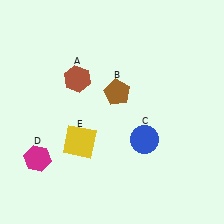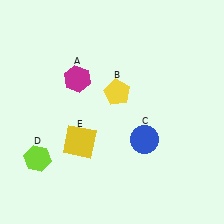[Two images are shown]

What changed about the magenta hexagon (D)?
In Image 1, D is magenta. In Image 2, it changed to lime.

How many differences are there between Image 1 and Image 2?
There are 3 differences between the two images.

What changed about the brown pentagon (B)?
In Image 1, B is brown. In Image 2, it changed to yellow.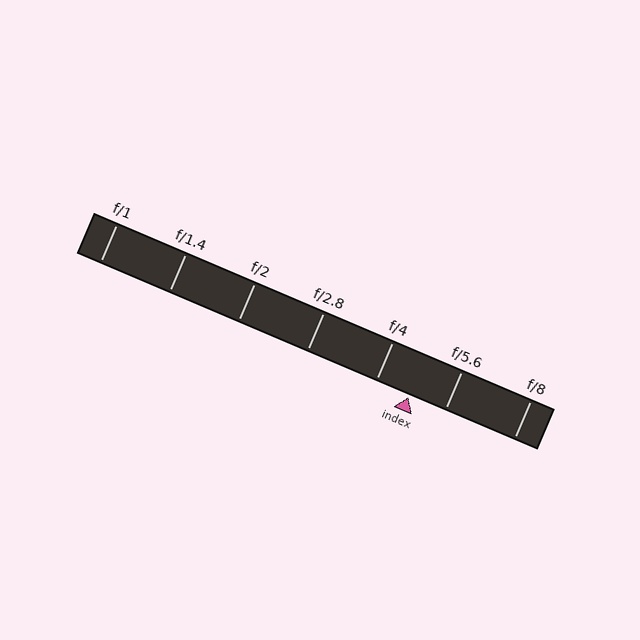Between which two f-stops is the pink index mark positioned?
The index mark is between f/4 and f/5.6.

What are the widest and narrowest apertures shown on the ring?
The widest aperture shown is f/1 and the narrowest is f/8.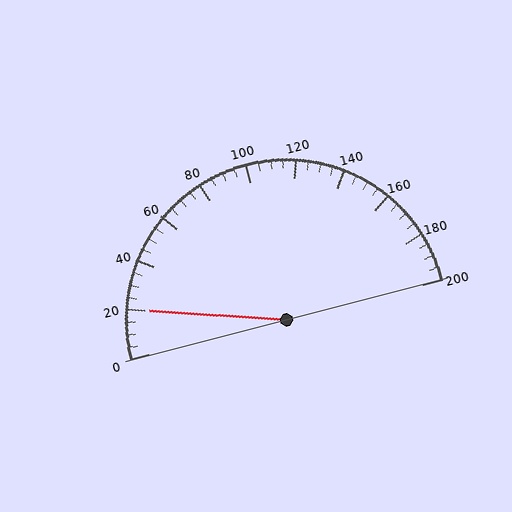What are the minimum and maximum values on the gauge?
The gauge ranges from 0 to 200.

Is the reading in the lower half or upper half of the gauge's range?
The reading is in the lower half of the range (0 to 200).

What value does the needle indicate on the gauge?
The needle indicates approximately 20.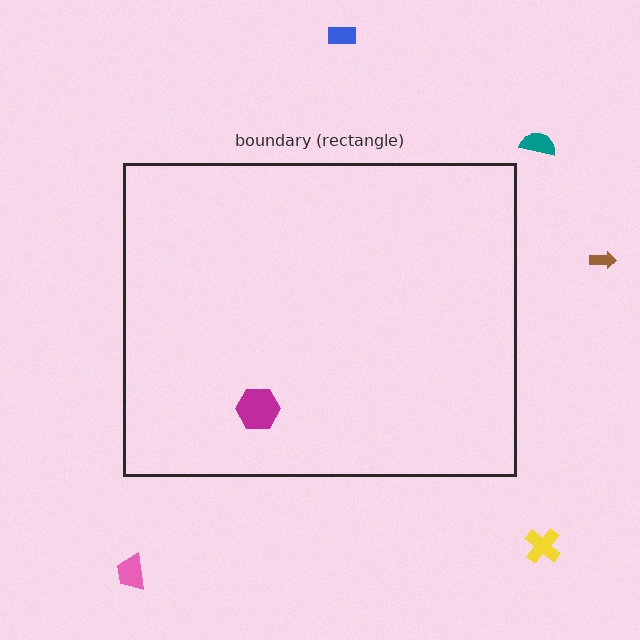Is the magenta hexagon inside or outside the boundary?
Inside.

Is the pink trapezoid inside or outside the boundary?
Outside.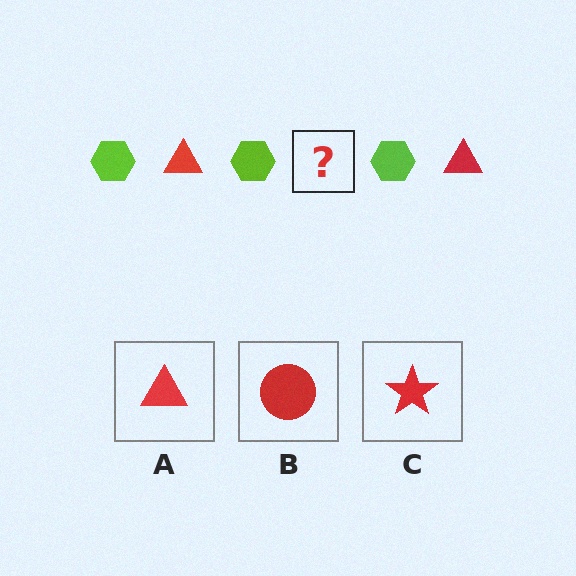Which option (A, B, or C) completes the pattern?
A.